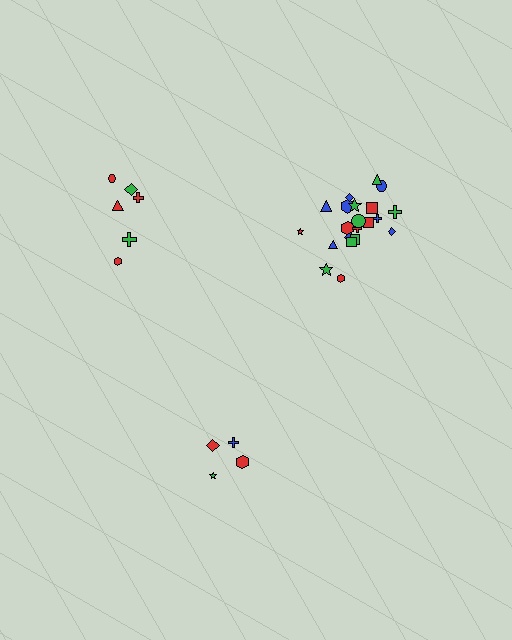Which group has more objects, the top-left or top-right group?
The top-right group.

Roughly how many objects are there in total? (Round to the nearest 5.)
Roughly 30 objects in total.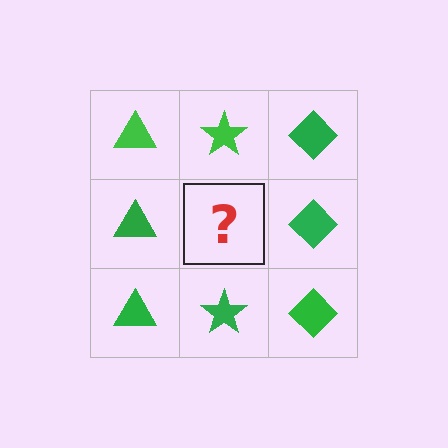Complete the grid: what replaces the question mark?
The question mark should be replaced with a green star.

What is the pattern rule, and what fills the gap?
The rule is that each column has a consistent shape. The gap should be filled with a green star.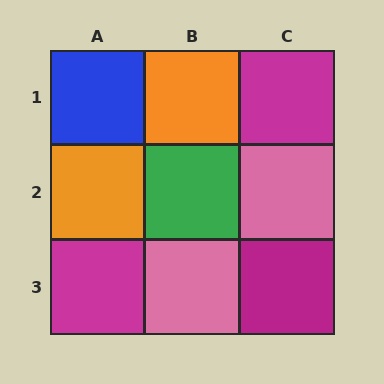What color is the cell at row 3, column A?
Magenta.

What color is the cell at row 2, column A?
Orange.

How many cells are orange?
2 cells are orange.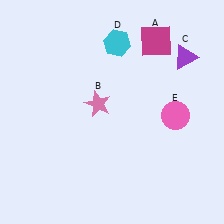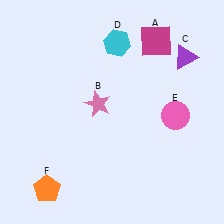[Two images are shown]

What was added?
An orange pentagon (F) was added in Image 2.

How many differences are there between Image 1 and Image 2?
There is 1 difference between the two images.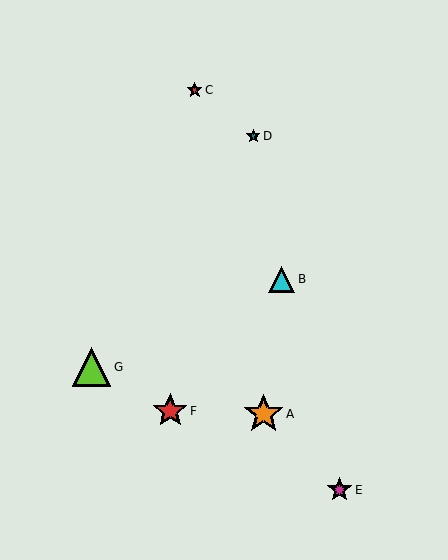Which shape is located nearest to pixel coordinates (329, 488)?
The magenta star (labeled E) at (340, 490) is nearest to that location.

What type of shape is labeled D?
Shape D is a teal star.